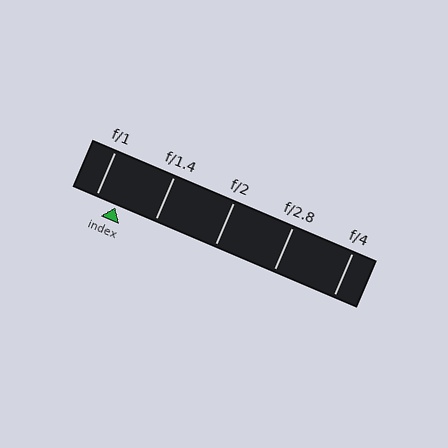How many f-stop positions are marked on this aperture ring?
There are 5 f-stop positions marked.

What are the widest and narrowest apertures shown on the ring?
The widest aperture shown is f/1 and the narrowest is f/4.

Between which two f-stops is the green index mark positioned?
The index mark is between f/1 and f/1.4.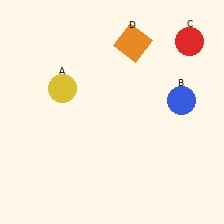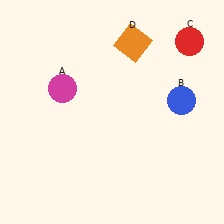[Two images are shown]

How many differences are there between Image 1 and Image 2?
There is 1 difference between the two images.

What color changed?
The circle (A) changed from yellow in Image 1 to magenta in Image 2.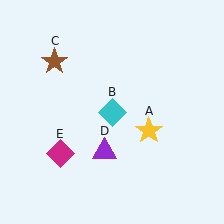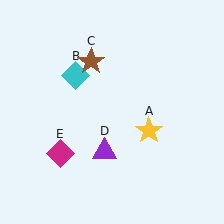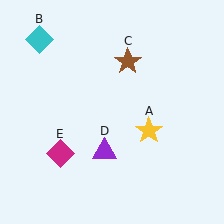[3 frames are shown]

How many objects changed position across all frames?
2 objects changed position: cyan diamond (object B), brown star (object C).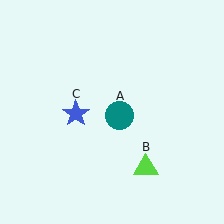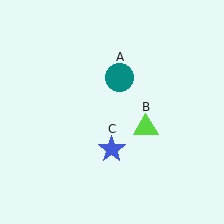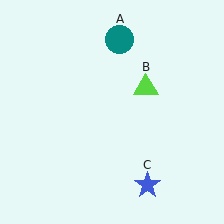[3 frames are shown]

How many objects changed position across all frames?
3 objects changed position: teal circle (object A), lime triangle (object B), blue star (object C).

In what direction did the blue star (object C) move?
The blue star (object C) moved down and to the right.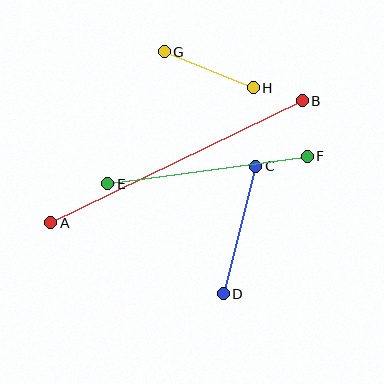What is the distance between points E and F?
The distance is approximately 201 pixels.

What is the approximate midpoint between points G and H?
The midpoint is at approximately (209, 70) pixels.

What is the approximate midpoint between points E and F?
The midpoint is at approximately (208, 170) pixels.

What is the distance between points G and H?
The distance is approximately 96 pixels.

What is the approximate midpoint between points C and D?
The midpoint is at approximately (239, 230) pixels.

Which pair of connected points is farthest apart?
Points A and B are farthest apart.